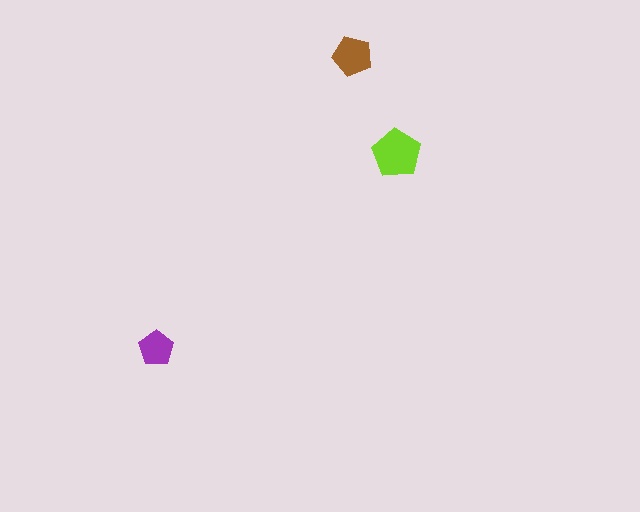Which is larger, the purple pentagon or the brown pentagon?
The brown one.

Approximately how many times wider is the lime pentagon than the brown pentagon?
About 1.5 times wider.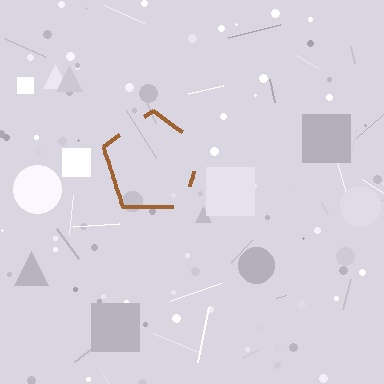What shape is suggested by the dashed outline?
The dashed outline suggests a pentagon.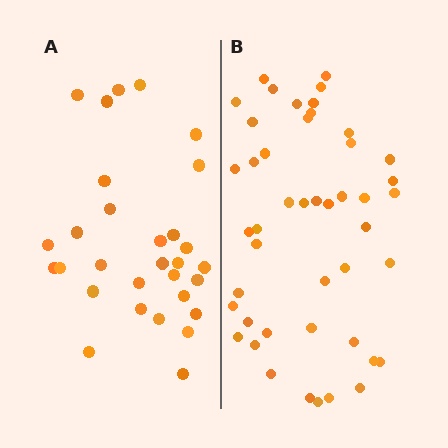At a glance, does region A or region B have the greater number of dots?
Region B (the right region) has more dots.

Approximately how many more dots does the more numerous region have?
Region B has approximately 15 more dots than region A.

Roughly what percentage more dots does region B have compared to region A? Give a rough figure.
About 55% more.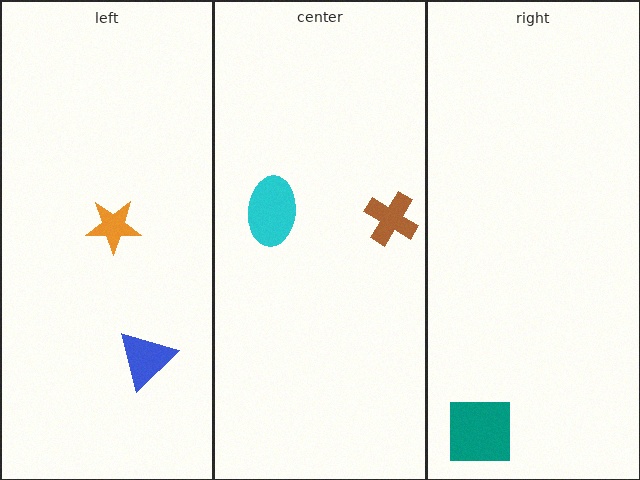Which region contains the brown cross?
The center region.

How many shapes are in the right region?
1.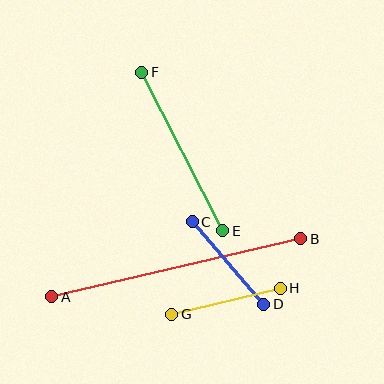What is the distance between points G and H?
The distance is approximately 112 pixels.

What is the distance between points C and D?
The distance is approximately 109 pixels.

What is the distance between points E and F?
The distance is approximately 178 pixels.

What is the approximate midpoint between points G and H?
The midpoint is at approximately (226, 301) pixels.